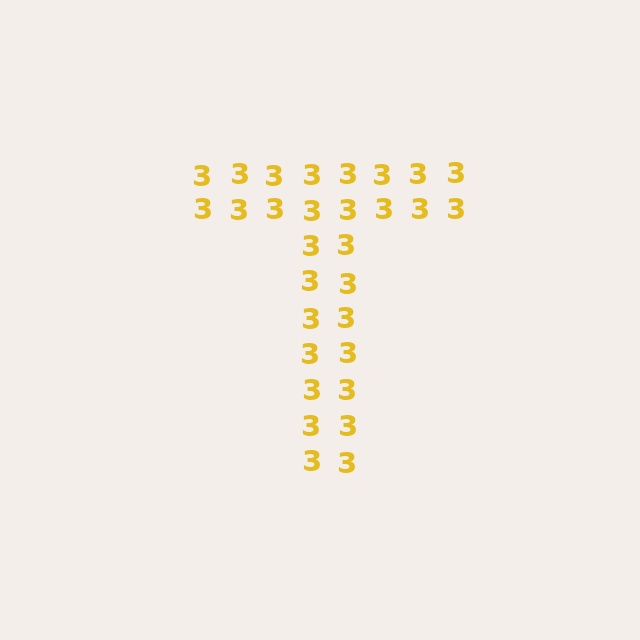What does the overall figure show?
The overall figure shows the letter T.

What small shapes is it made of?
It is made of small digit 3's.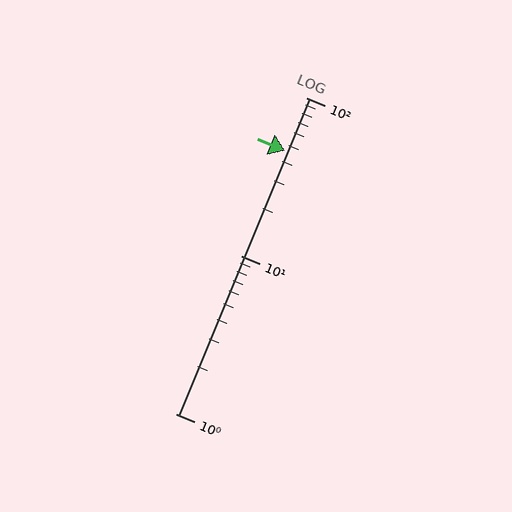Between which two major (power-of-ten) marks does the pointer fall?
The pointer is between 10 and 100.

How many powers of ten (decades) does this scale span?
The scale spans 2 decades, from 1 to 100.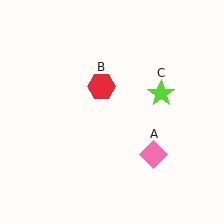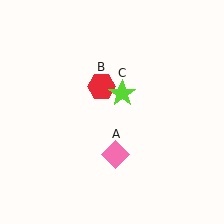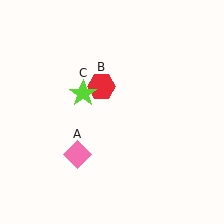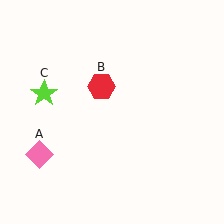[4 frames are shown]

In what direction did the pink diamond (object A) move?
The pink diamond (object A) moved left.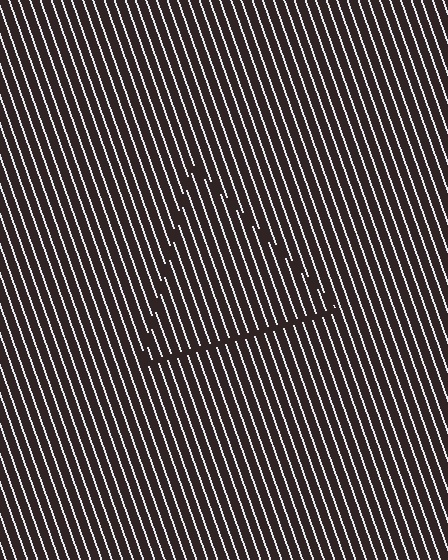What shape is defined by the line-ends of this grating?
An illusory triangle. The interior of the shape contains the same grating, shifted by half a period — the contour is defined by the phase discontinuity where line-ends from the inner and outer gratings abut.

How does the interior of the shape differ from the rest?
The interior of the shape contains the same grating, shifted by half a period — the contour is defined by the phase discontinuity where line-ends from the inner and outer gratings abut.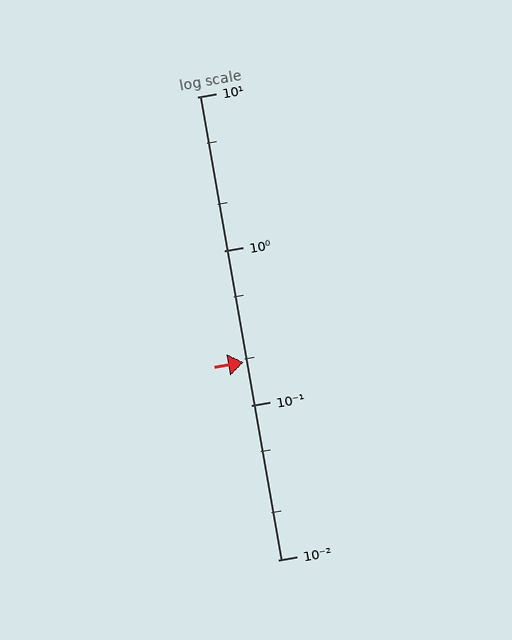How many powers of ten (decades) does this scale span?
The scale spans 3 decades, from 0.01 to 10.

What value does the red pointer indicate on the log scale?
The pointer indicates approximately 0.19.